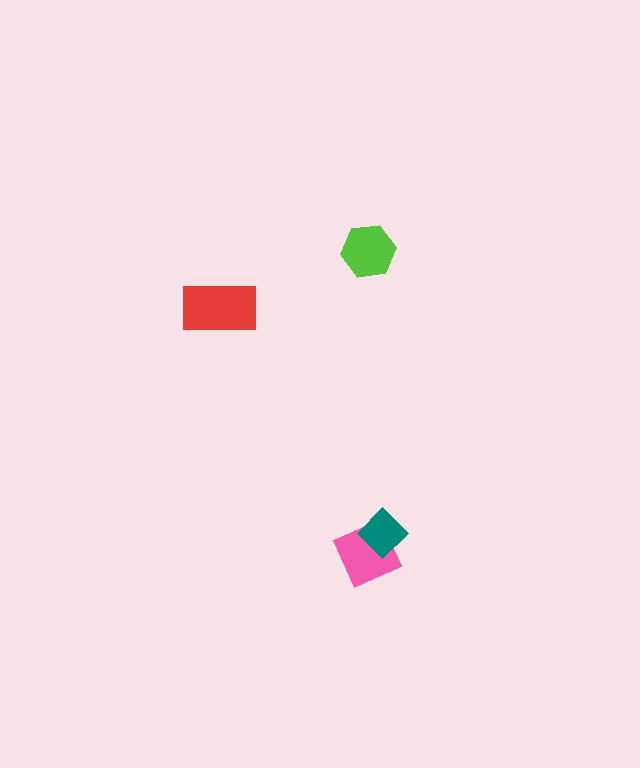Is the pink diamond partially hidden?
Yes, it is partially covered by another shape.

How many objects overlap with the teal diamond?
1 object overlaps with the teal diamond.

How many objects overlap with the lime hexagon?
0 objects overlap with the lime hexagon.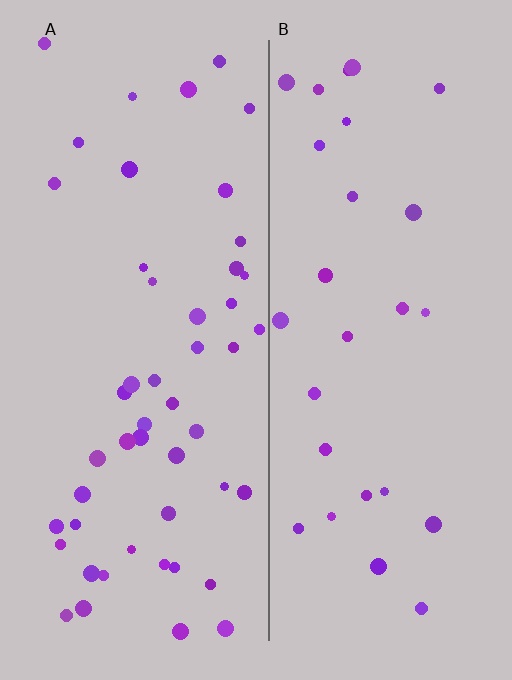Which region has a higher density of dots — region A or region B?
A (the left).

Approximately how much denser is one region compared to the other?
Approximately 1.8× — region A over region B.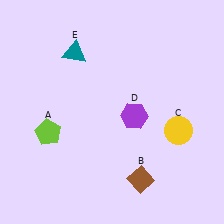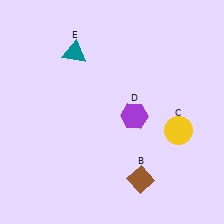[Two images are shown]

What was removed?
The lime pentagon (A) was removed in Image 2.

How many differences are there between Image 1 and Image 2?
There is 1 difference between the two images.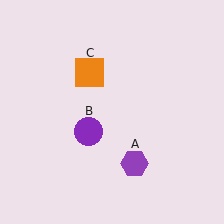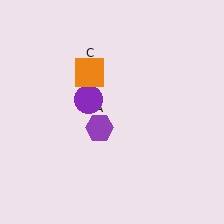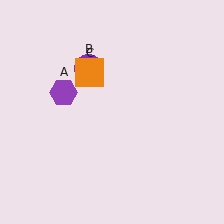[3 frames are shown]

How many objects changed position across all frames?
2 objects changed position: purple hexagon (object A), purple circle (object B).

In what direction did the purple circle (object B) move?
The purple circle (object B) moved up.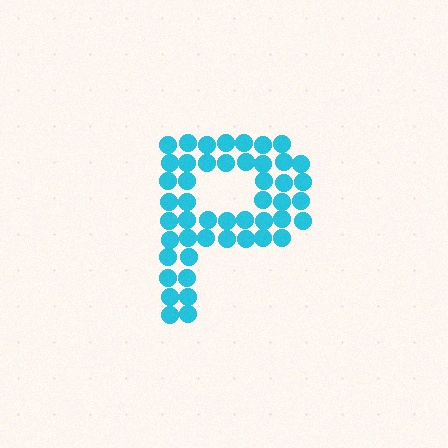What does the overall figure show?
The overall figure shows the letter P.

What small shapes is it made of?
It is made of small circles.